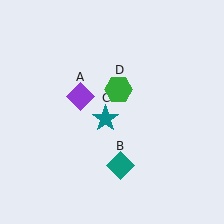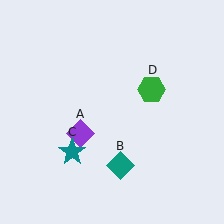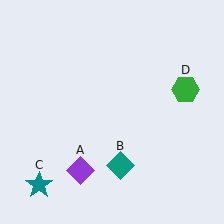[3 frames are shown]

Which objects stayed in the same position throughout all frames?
Teal diamond (object B) remained stationary.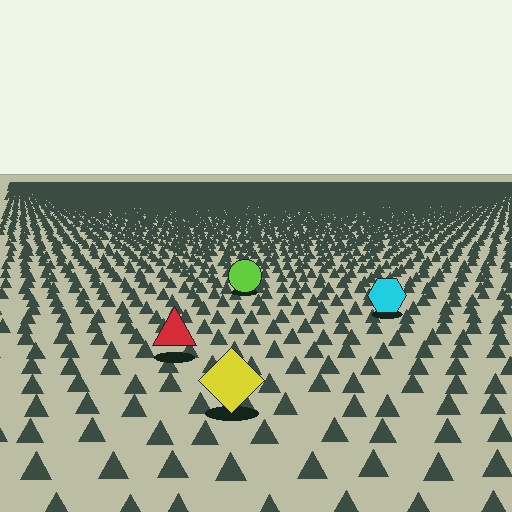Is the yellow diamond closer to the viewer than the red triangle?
Yes. The yellow diamond is closer — you can tell from the texture gradient: the ground texture is coarser near it.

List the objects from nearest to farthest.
From nearest to farthest: the yellow diamond, the red triangle, the cyan hexagon, the lime circle.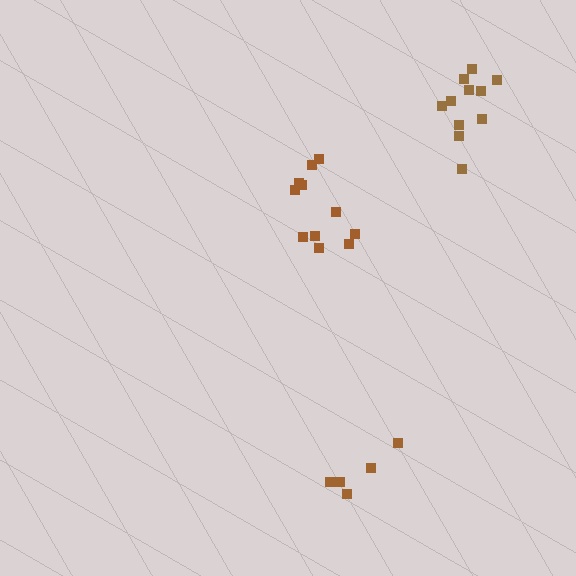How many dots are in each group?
Group 1: 5 dots, Group 2: 11 dots, Group 3: 11 dots (27 total).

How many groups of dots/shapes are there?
There are 3 groups.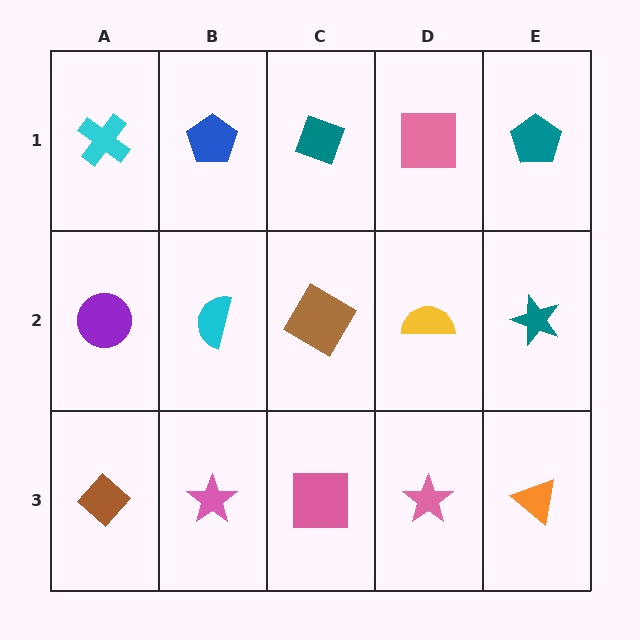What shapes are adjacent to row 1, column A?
A purple circle (row 2, column A), a blue pentagon (row 1, column B).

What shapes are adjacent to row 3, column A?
A purple circle (row 2, column A), a pink star (row 3, column B).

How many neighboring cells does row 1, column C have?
3.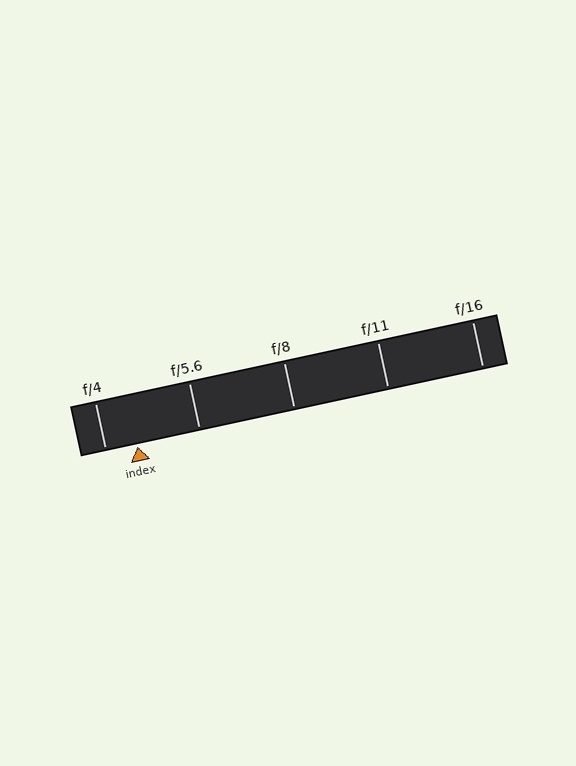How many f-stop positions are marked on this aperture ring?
There are 5 f-stop positions marked.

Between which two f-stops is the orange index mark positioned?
The index mark is between f/4 and f/5.6.